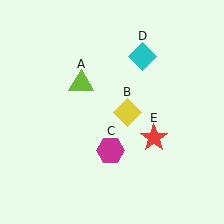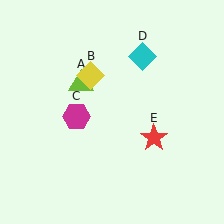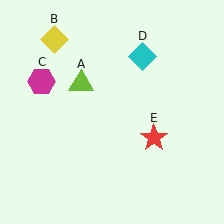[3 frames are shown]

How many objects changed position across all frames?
2 objects changed position: yellow diamond (object B), magenta hexagon (object C).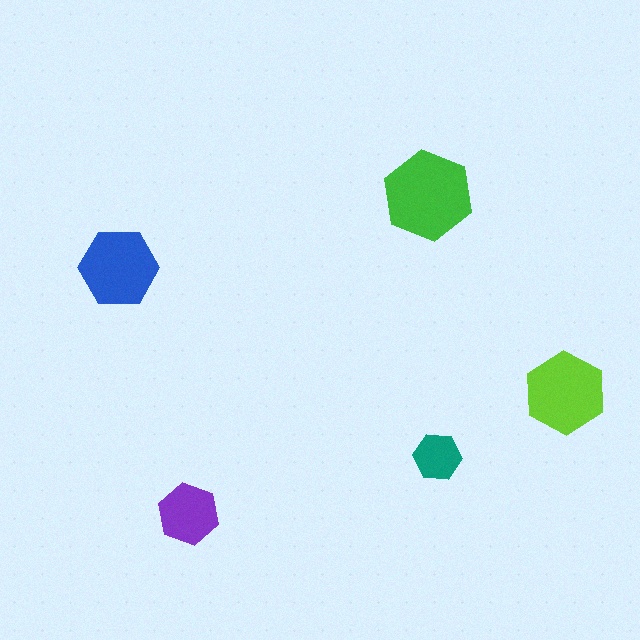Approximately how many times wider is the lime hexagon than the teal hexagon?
About 1.5 times wider.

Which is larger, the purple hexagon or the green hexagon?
The green one.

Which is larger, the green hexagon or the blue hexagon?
The green one.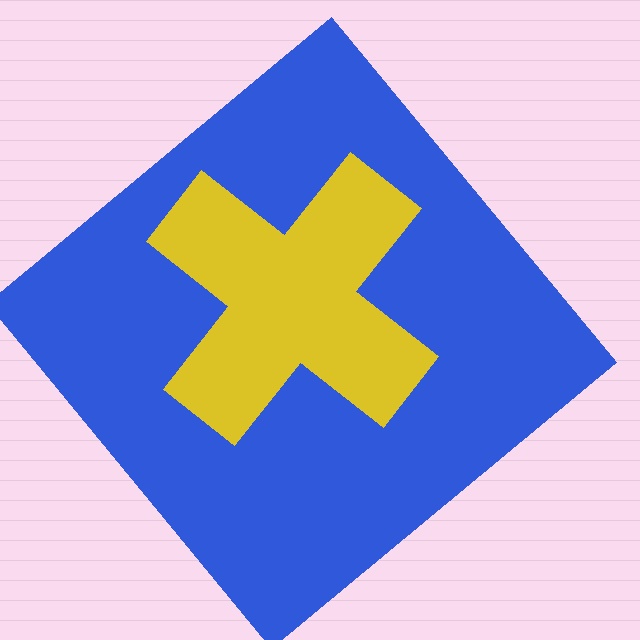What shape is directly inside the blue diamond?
The yellow cross.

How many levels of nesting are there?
2.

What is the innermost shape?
The yellow cross.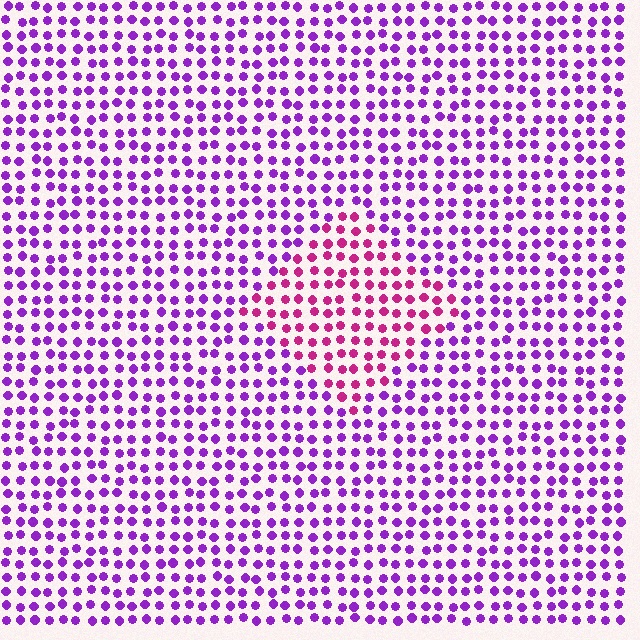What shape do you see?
I see a diamond.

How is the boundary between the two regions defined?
The boundary is defined purely by a slight shift in hue (about 42 degrees). Spacing, size, and orientation are identical on both sides.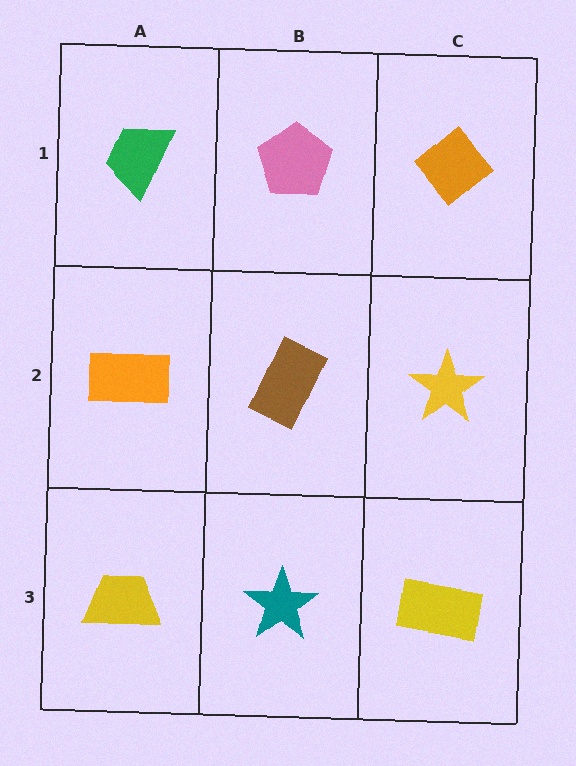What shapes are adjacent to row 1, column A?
An orange rectangle (row 2, column A), a pink pentagon (row 1, column B).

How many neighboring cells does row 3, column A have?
2.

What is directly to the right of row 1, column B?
An orange diamond.